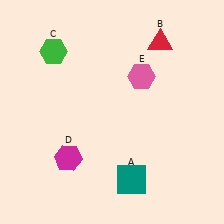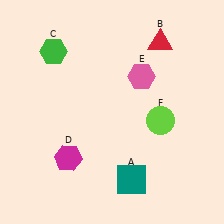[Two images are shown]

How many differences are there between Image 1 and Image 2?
There is 1 difference between the two images.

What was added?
A lime circle (F) was added in Image 2.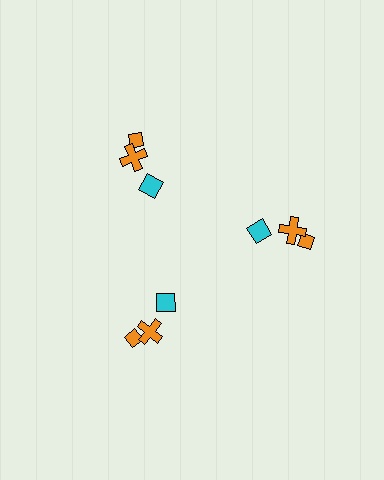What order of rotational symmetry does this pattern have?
This pattern has 3-fold rotational symmetry.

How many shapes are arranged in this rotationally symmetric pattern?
There are 9 shapes, arranged in 3 groups of 3.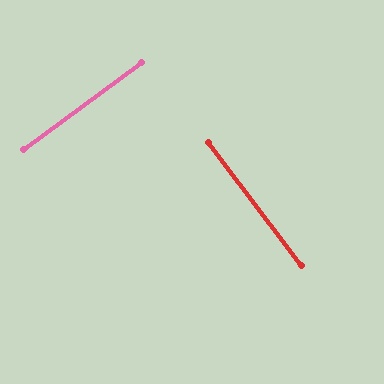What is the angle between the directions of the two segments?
Approximately 89 degrees.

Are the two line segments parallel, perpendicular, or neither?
Perpendicular — they meet at approximately 89°.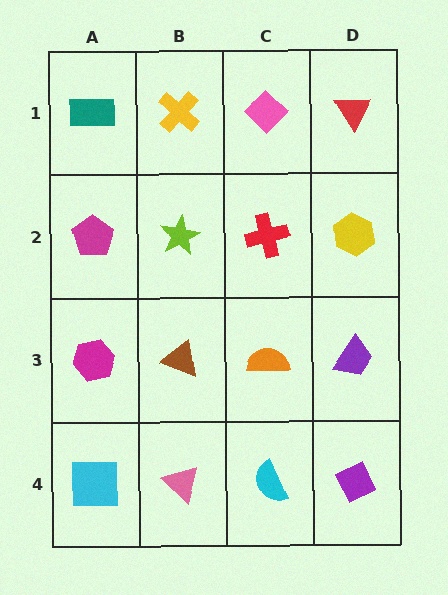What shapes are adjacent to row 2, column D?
A red triangle (row 1, column D), a purple trapezoid (row 3, column D), a red cross (row 2, column C).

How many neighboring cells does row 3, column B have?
4.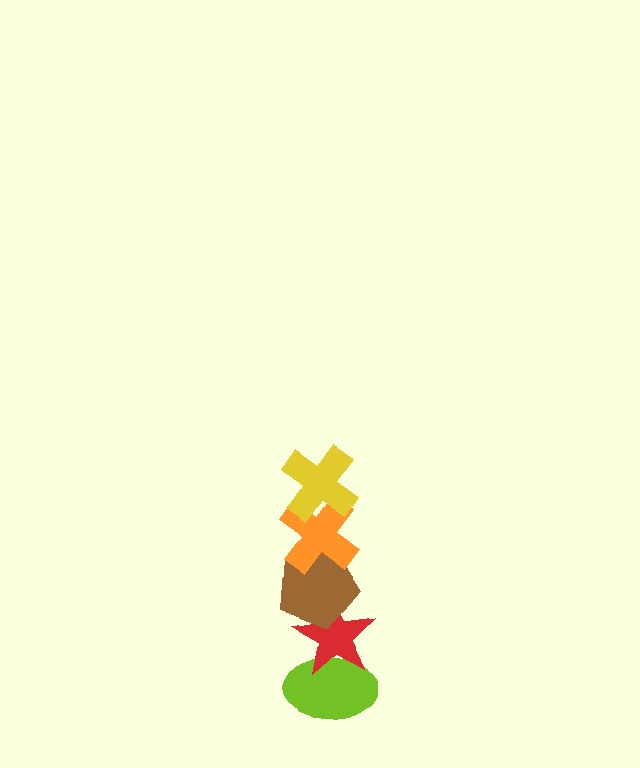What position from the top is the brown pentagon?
The brown pentagon is 3rd from the top.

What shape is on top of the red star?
The brown pentagon is on top of the red star.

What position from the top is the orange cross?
The orange cross is 2nd from the top.